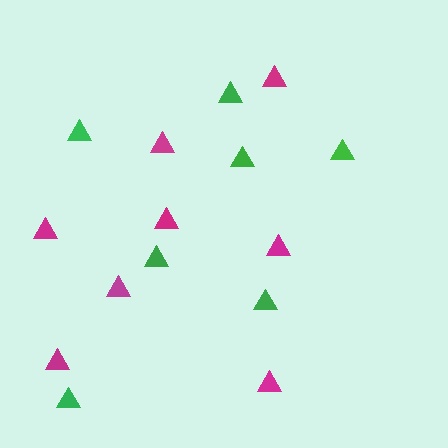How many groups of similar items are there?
There are 2 groups: one group of magenta triangles (8) and one group of green triangles (7).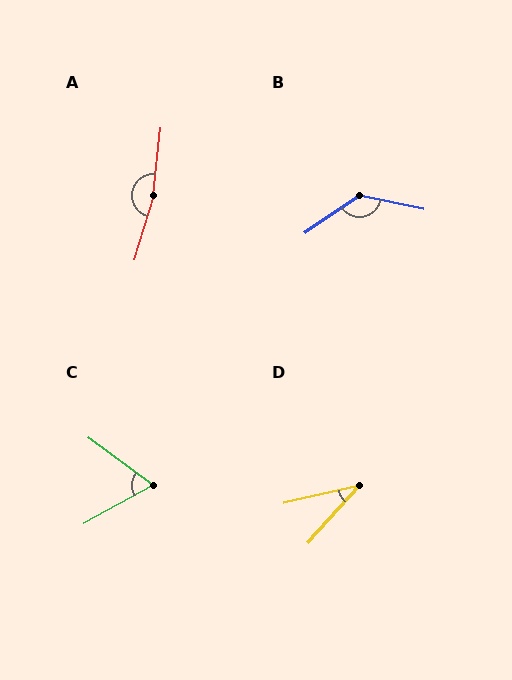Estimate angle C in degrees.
Approximately 65 degrees.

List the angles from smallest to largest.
D (35°), C (65°), B (134°), A (170°).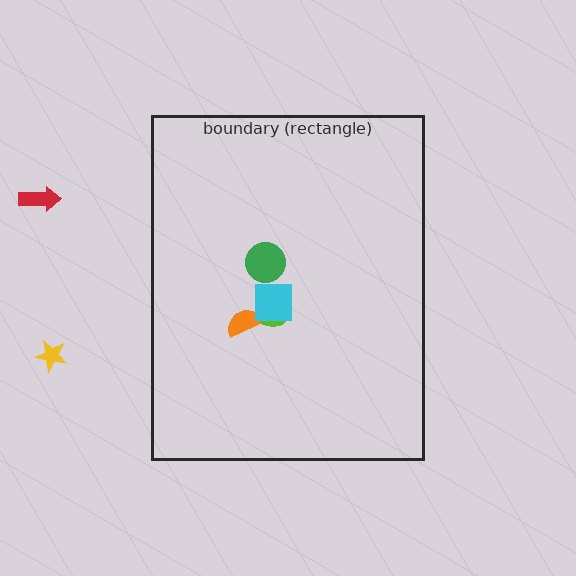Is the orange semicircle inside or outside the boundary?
Inside.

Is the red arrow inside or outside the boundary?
Outside.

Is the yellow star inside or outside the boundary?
Outside.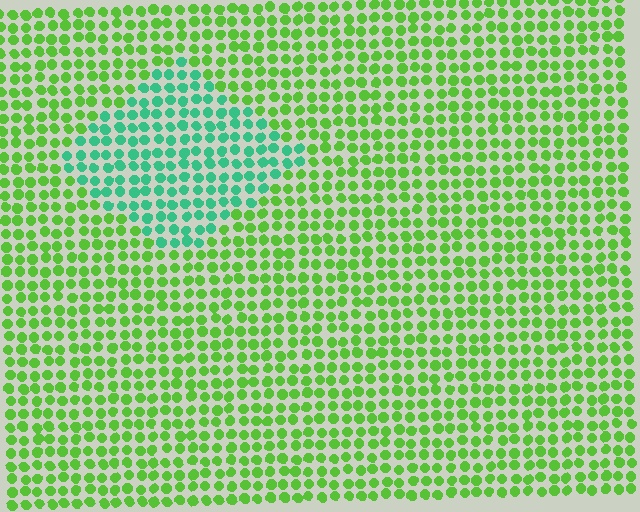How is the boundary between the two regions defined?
The boundary is defined purely by a slight shift in hue (about 49 degrees). Spacing, size, and orientation are identical on both sides.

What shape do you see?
I see a diamond.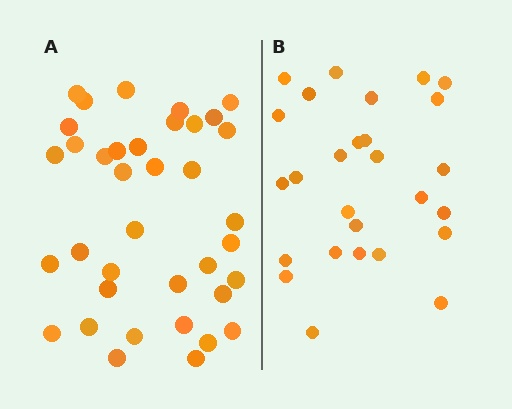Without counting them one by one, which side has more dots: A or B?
Region A (the left region) has more dots.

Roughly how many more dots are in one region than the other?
Region A has roughly 10 or so more dots than region B.